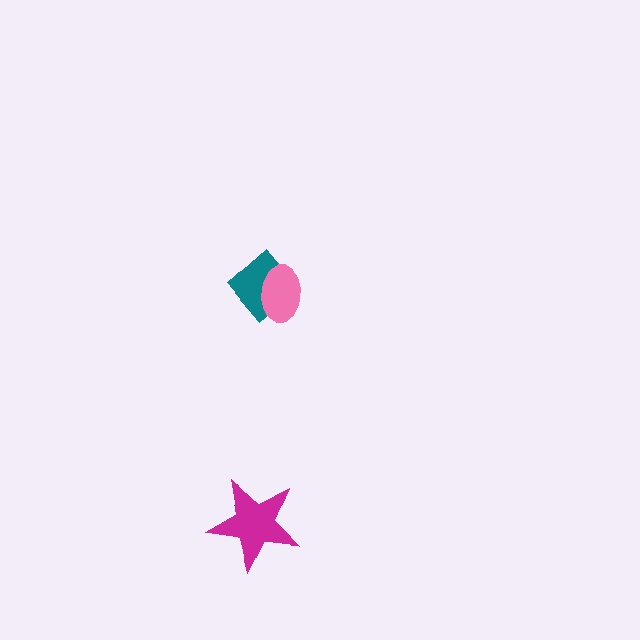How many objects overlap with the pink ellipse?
1 object overlaps with the pink ellipse.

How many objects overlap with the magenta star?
0 objects overlap with the magenta star.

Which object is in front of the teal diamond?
The pink ellipse is in front of the teal diamond.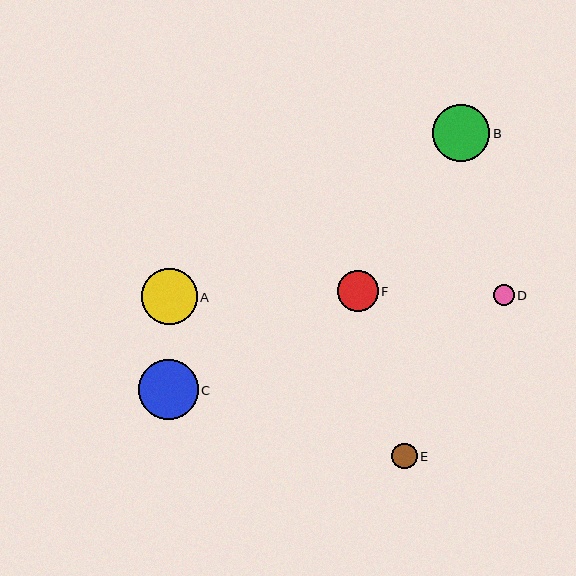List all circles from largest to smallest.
From largest to smallest: C, B, A, F, E, D.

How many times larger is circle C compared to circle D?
Circle C is approximately 2.9 times the size of circle D.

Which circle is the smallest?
Circle D is the smallest with a size of approximately 21 pixels.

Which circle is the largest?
Circle C is the largest with a size of approximately 60 pixels.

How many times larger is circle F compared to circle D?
Circle F is approximately 2.0 times the size of circle D.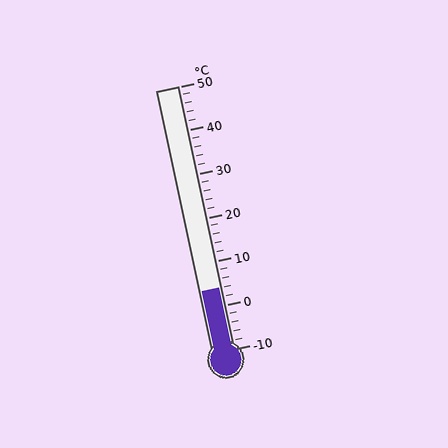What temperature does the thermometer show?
The thermometer shows approximately 4°C.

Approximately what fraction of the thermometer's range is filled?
The thermometer is filled to approximately 25% of its range.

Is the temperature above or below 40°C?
The temperature is below 40°C.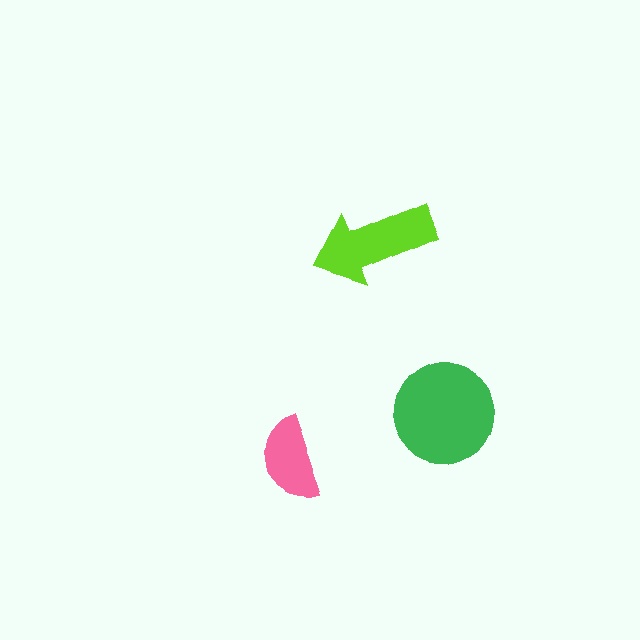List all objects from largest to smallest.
The green circle, the lime arrow, the pink semicircle.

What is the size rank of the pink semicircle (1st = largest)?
3rd.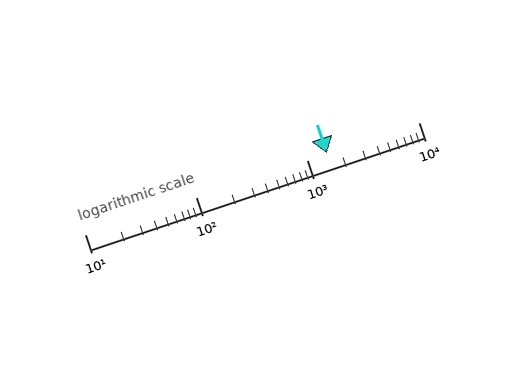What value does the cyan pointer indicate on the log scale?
The pointer indicates approximately 1500.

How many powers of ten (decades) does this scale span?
The scale spans 3 decades, from 10 to 10000.